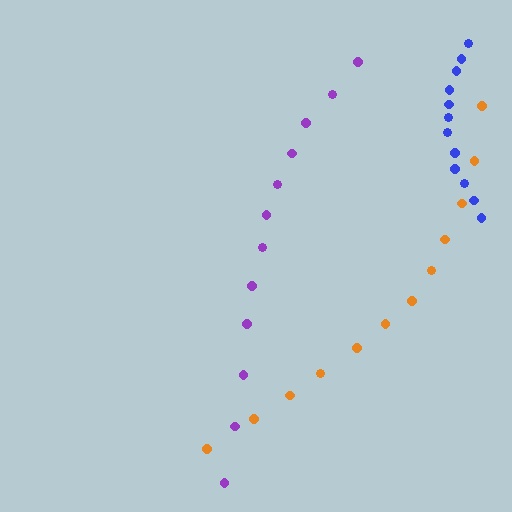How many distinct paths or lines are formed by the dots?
There are 3 distinct paths.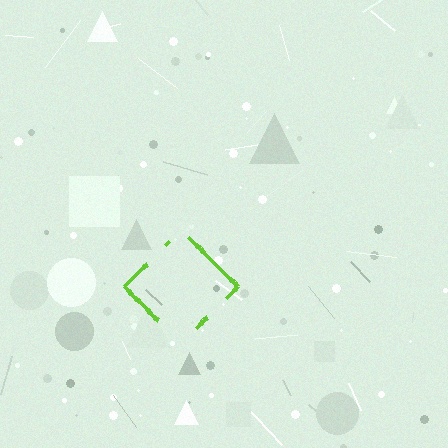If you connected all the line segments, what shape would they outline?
They would outline a diamond.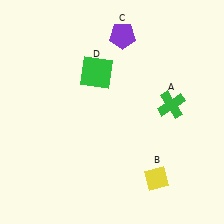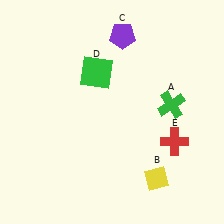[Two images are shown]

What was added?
A red cross (E) was added in Image 2.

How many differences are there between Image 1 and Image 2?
There is 1 difference between the two images.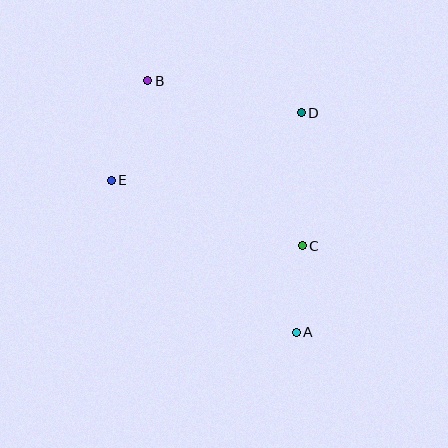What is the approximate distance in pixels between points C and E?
The distance between C and E is approximately 202 pixels.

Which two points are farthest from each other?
Points A and B are farthest from each other.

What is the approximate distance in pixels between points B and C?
The distance between B and C is approximately 226 pixels.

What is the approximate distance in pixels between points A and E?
The distance between A and E is approximately 239 pixels.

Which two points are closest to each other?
Points A and C are closest to each other.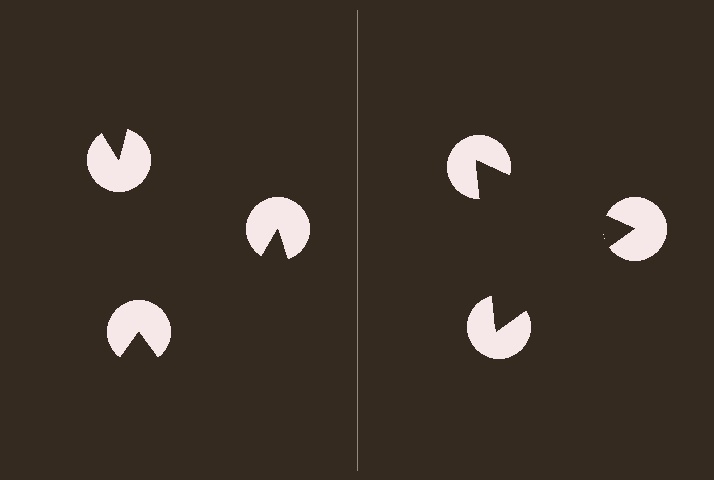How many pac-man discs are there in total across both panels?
6 — 3 on each side.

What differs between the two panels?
The pac-man discs are positioned identically on both sides; only the wedge orientations differ. On the right they align to a triangle; on the left they are misaligned.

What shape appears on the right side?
An illusory triangle.